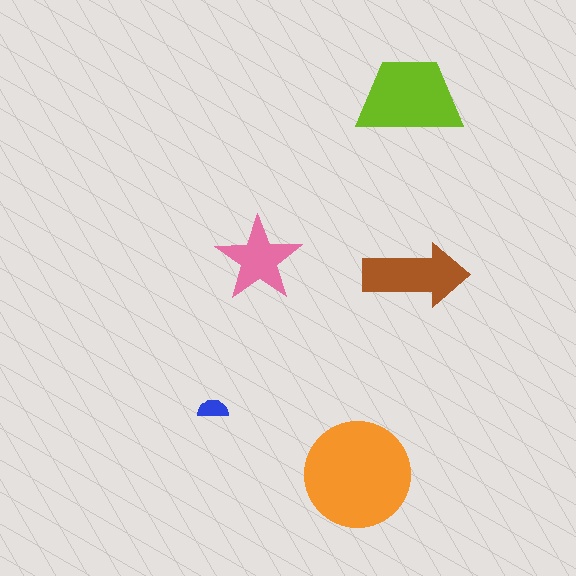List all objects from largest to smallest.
The orange circle, the lime trapezoid, the brown arrow, the pink star, the blue semicircle.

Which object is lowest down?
The orange circle is bottommost.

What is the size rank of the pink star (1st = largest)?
4th.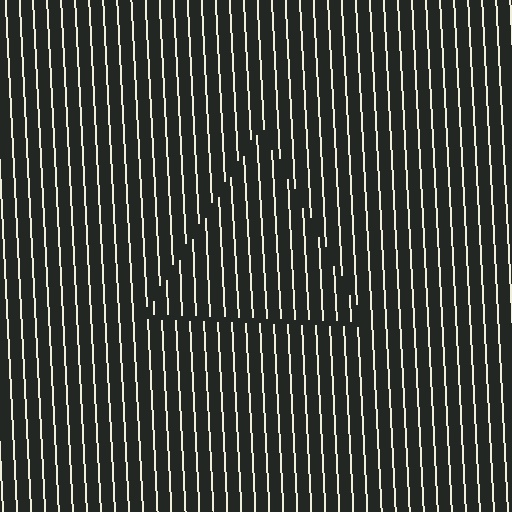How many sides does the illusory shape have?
3 sides — the line-ends trace a triangle.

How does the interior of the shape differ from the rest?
The interior of the shape contains the same grating, shifted by half a period — the contour is defined by the phase discontinuity where line-ends from the inner and outer gratings abut.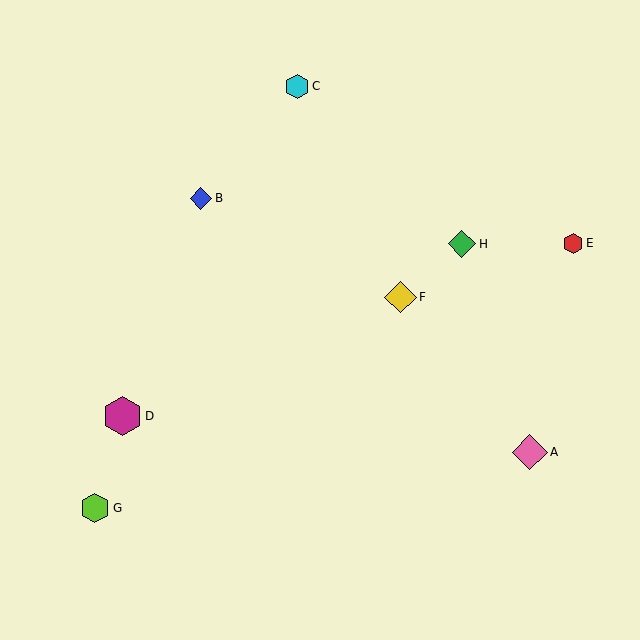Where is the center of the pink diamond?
The center of the pink diamond is at (530, 452).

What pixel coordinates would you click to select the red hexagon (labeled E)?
Click at (573, 243) to select the red hexagon E.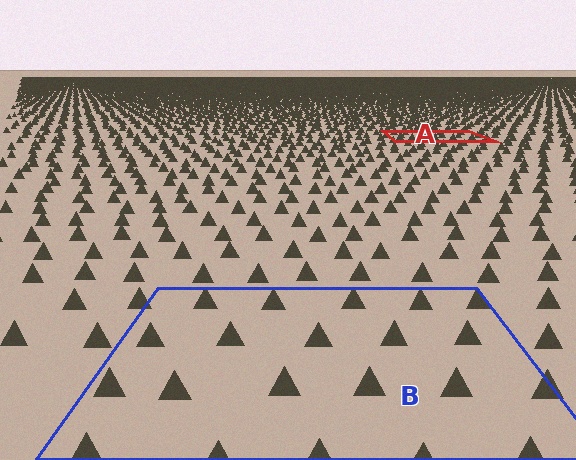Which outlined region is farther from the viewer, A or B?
Region A is farther from the viewer — the texture elements inside it appear smaller and more densely packed.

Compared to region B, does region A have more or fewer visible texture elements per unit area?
Region A has more texture elements per unit area — they are packed more densely because it is farther away.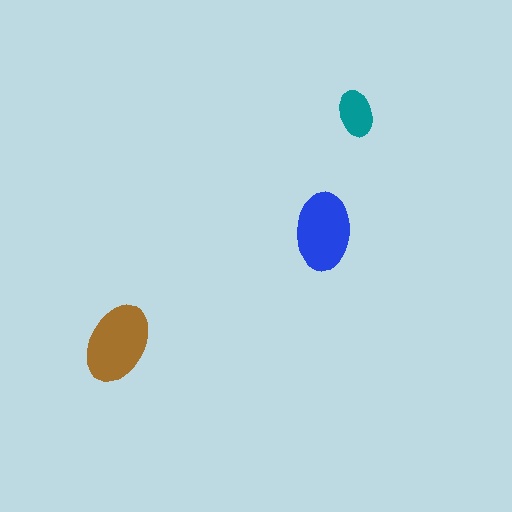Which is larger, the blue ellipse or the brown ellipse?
The brown one.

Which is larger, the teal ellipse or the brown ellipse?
The brown one.